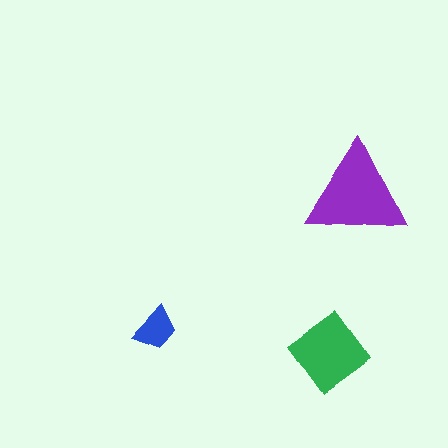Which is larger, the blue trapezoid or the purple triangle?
The purple triangle.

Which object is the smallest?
The blue trapezoid.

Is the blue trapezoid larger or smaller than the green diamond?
Smaller.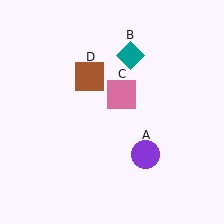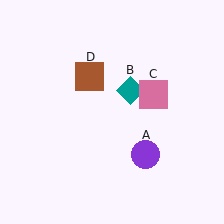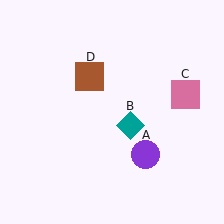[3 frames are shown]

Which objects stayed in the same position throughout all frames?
Purple circle (object A) and brown square (object D) remained stationary.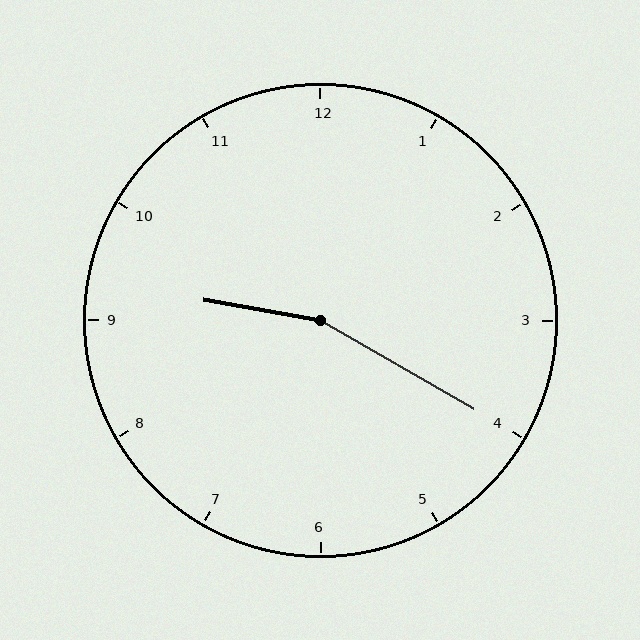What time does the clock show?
9:20.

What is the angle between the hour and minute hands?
Approximately 160 degrees.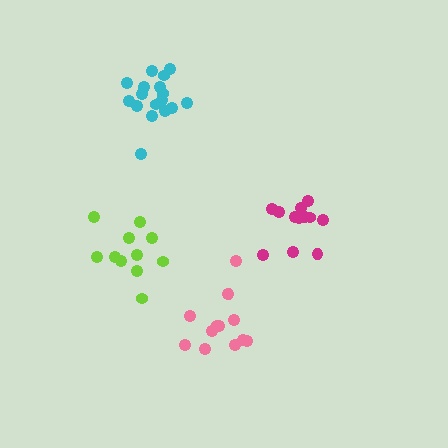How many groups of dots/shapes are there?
There are 4 groups.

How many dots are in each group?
Group 1: 13 dots, Group 2: 11 dots, Group 3: 17 dots, Group 4: 13 dots (54 total).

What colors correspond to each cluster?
The clusters are colored: magenta, lime, cyan, pink.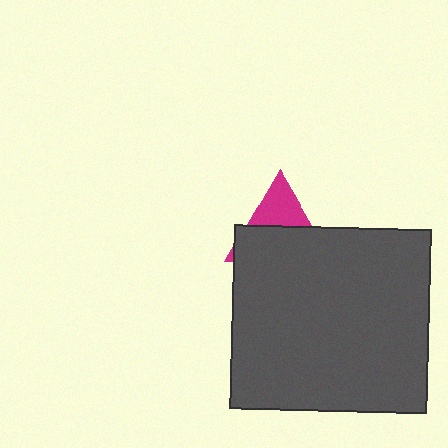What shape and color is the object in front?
The object in front is a dark gray rectangle.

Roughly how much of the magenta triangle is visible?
A small part of it is visible (roughly 37%).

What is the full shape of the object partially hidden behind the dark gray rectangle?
The partially hidden object is a magenta triangle.